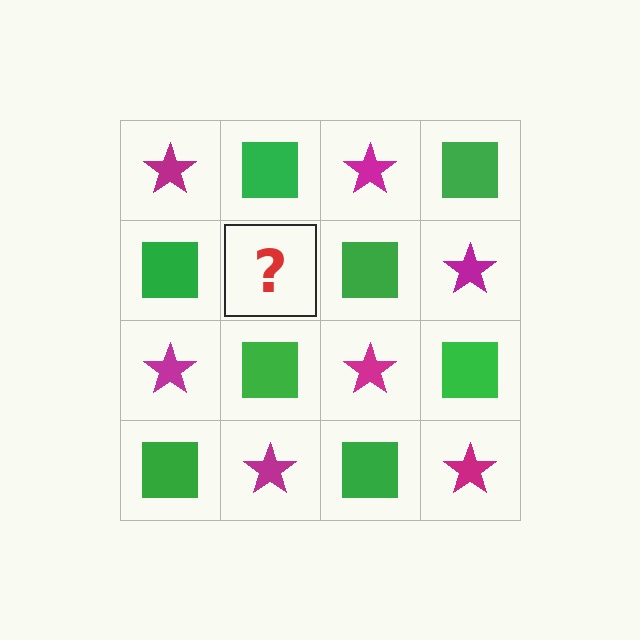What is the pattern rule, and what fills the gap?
The rule is that it alternates magenta star and green square in a checkerboard pattern. The gap should be filled with a magenta star.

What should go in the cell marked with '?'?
The missing cell should contain a magenta star.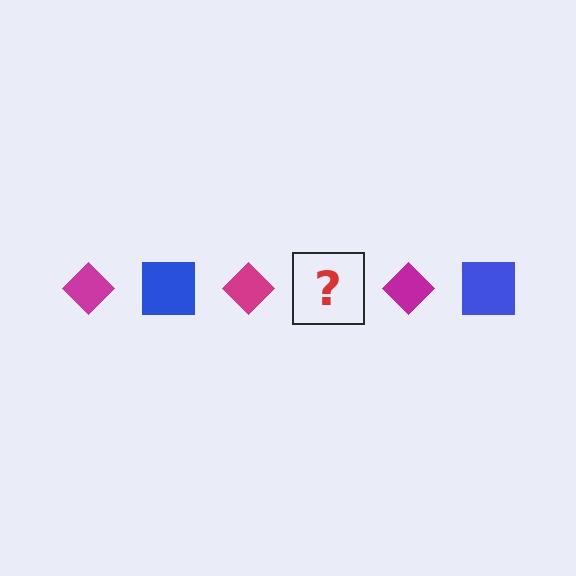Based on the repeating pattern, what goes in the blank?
The blank should be a blue square.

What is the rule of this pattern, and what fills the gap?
The rule is that the pattern alternates between magenta diamond and blue square. The gap should be filled with a blue square.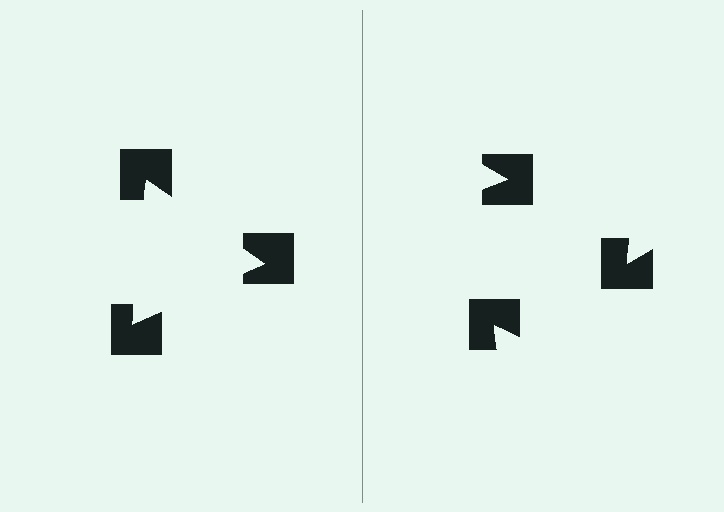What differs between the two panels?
The notched squares are positioned identically on both sides; only the wedge orientations differ. On the left they align to a triangle; on the right they are misaligned.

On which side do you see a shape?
An illusory triangle appears on the left side. On the right side the wedge cuts are rotated, so no coherent shape forms.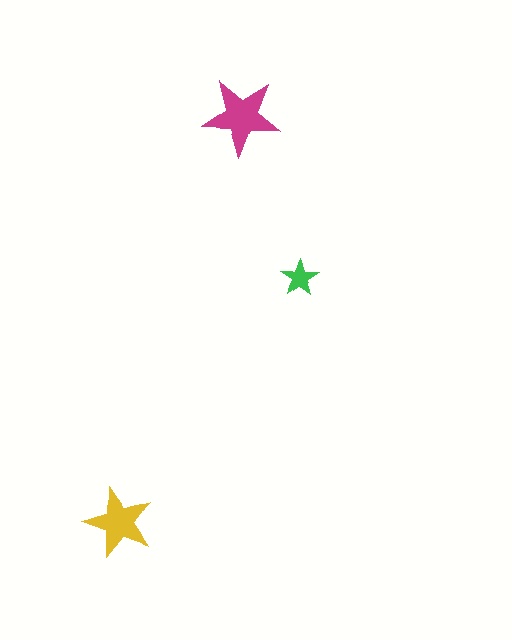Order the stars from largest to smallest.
the magenta one, the yellow one, the green one.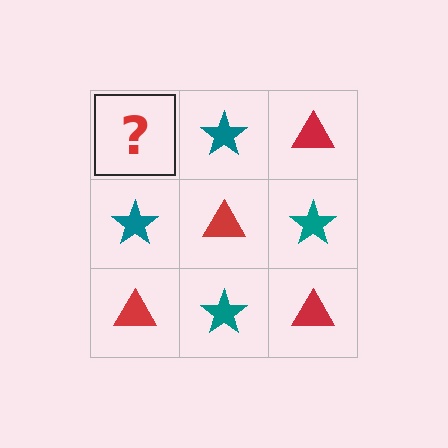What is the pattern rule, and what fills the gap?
The rule is that it alternates red triangle and teal star in a checkerboard pattern. The gap should be filled with a red triangle.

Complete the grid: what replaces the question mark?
The question mark should be replaced with a red triangle.